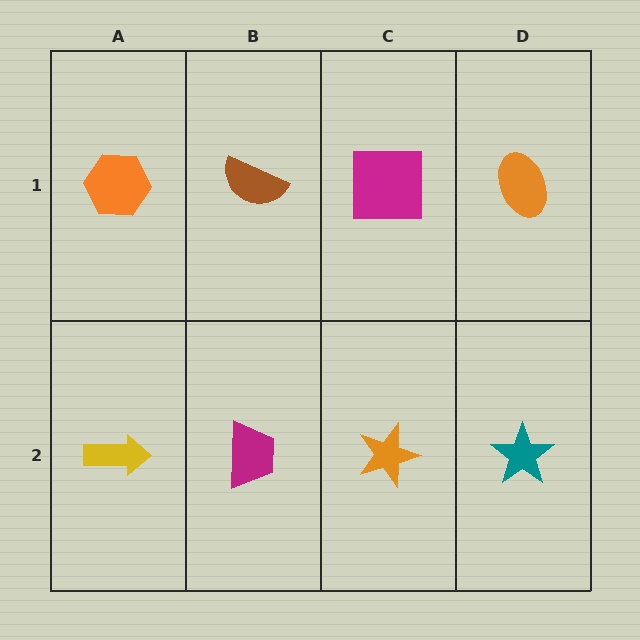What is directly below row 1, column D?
A teal star.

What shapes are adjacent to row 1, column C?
An orange star (row 2, column C), a brown semicircle (row 1, column B), an orange ellipse (row 1, column D).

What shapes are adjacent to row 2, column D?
An orange ellipse (row 1, column D), an orange star (row 2, column C).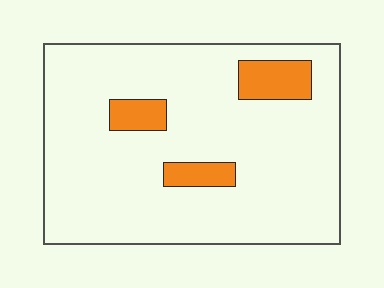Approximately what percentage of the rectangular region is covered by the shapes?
Approximately 10%.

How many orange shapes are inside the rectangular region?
3.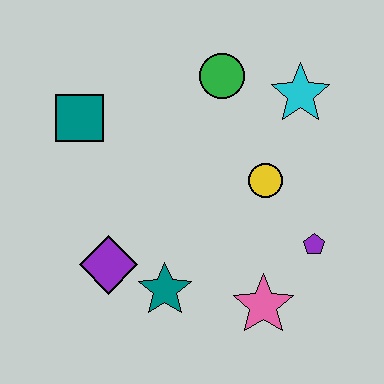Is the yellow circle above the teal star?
Yes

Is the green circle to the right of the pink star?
No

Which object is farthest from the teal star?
The cyan star is farthest from the teal star.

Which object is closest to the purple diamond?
The teal star is closest to the purple diamond.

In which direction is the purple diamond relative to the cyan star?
The purple diamond is to the left of the cyan star.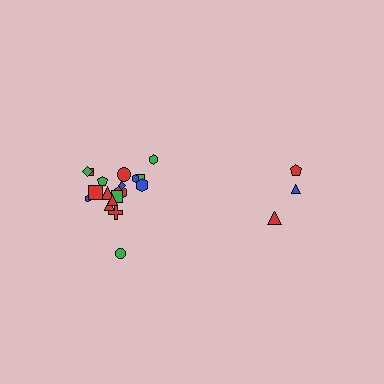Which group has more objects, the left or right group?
The left group.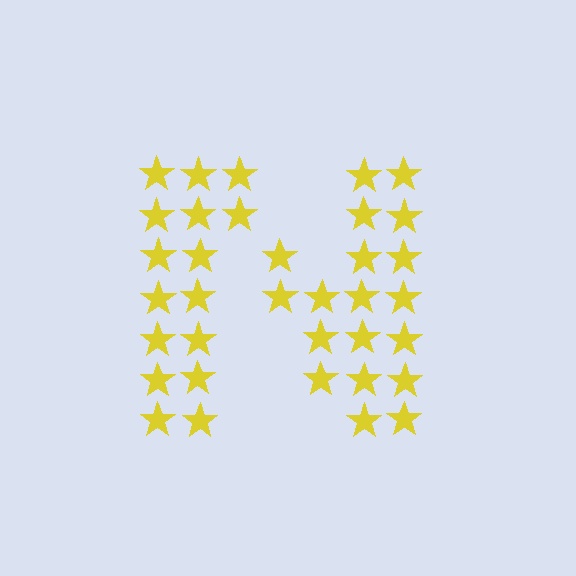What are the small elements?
The small elements are stars.